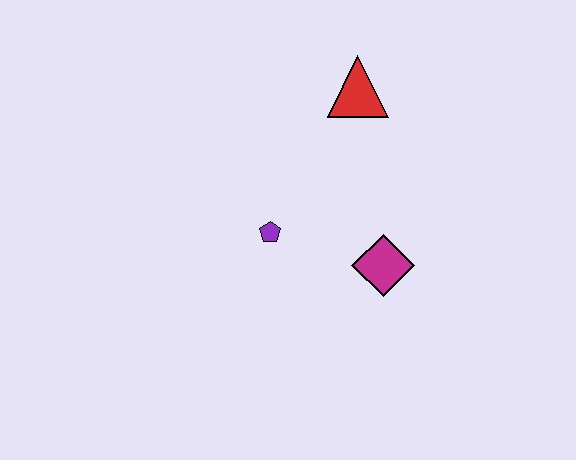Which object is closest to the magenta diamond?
The purple pentagon is closest to the magenta diamond.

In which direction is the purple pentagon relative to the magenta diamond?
The purple pentagon is to the left of the magenta diamond.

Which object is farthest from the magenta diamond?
The red triangle is farthest from the magenta diamond.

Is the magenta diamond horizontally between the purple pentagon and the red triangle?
No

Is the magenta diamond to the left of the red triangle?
No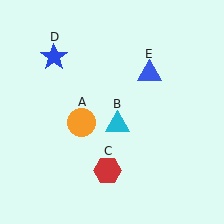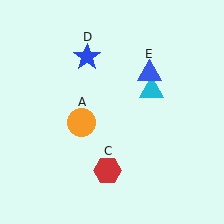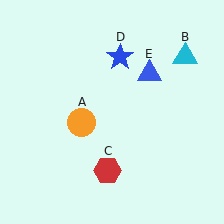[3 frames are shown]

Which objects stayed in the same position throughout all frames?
Orange circle (object A) and red hexagon (object C) and blue triangle (object E) remained stationary.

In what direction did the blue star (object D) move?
The blue star (object D) moved right.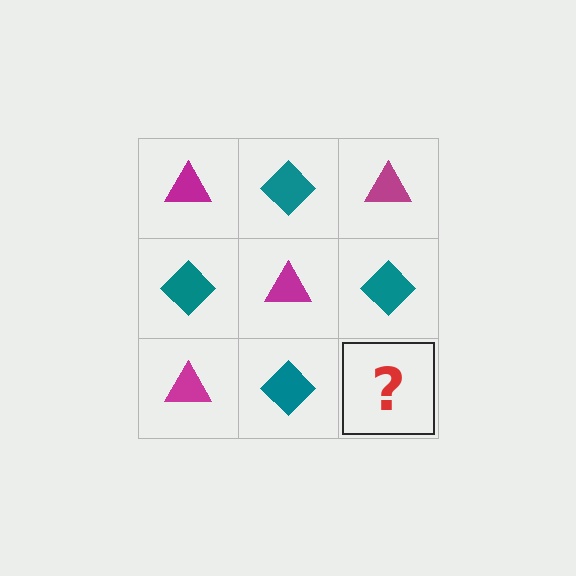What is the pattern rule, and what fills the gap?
The rule is that it alternates magenta triangle and teal diamond in a checkerboard pattern. The gap should be filled with a magenta triangle.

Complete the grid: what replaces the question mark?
The question mark should be replaced with a magenta triangle.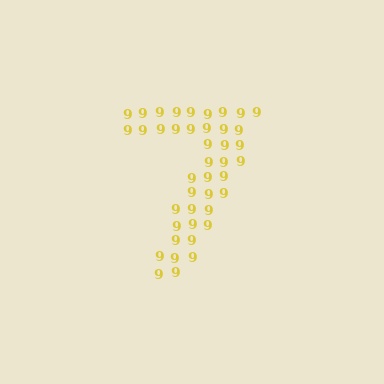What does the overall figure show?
The overall figure shows the digit 7.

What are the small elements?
The small elements are digit 9's.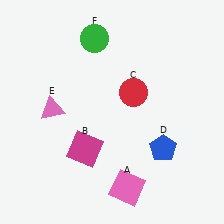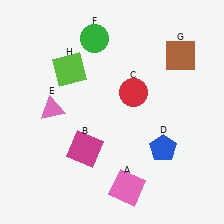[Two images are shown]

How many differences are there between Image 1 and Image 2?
There are 2 differences between the two images.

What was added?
A brown square (G), a lime square (H) were added in Image 2.